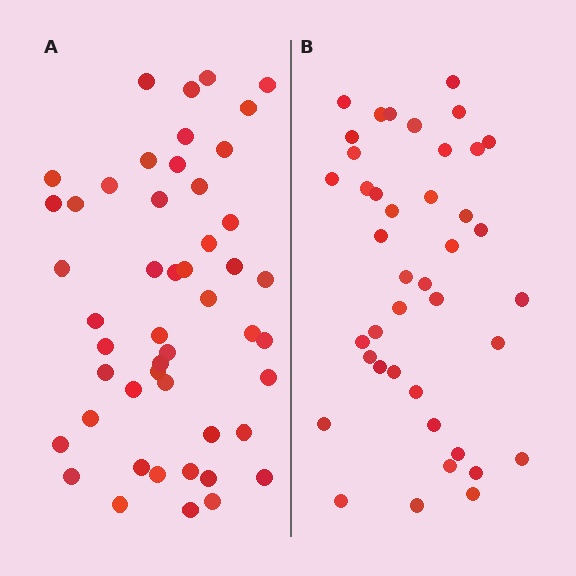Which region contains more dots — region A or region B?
Region A (the left region) has more dots.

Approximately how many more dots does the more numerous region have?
Region A has roughly 8 or so more dots than region B.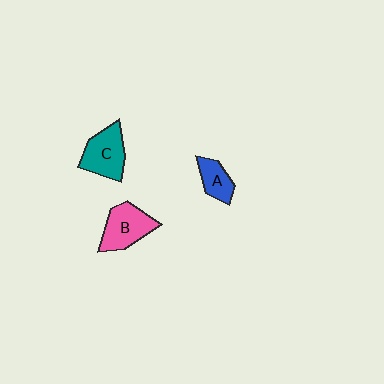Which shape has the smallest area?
Shape A (blue).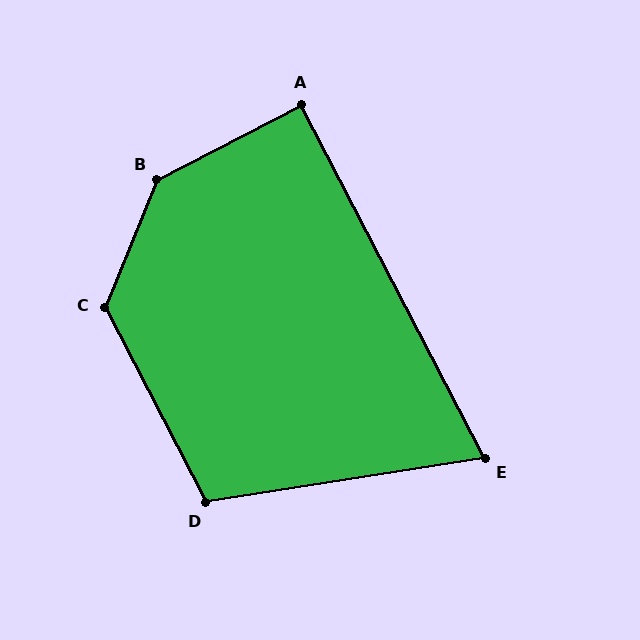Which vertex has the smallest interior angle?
E, at approximately 72 degrees.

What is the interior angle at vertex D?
Approximately 108 degrees (obtuse).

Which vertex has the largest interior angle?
B, at approximately 139 degrees.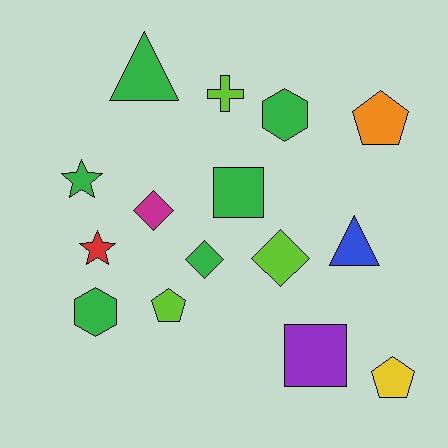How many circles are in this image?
There are no circles.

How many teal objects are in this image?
There are no teal objects.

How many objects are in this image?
There are 15 objects.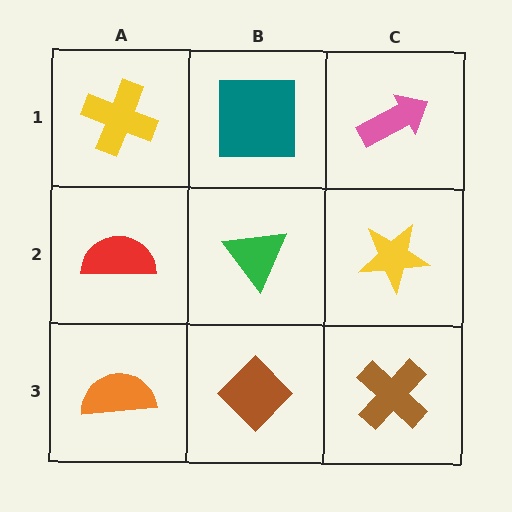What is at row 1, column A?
A yellow cross.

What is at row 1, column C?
A pink arrow.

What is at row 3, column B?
A brown diamond.